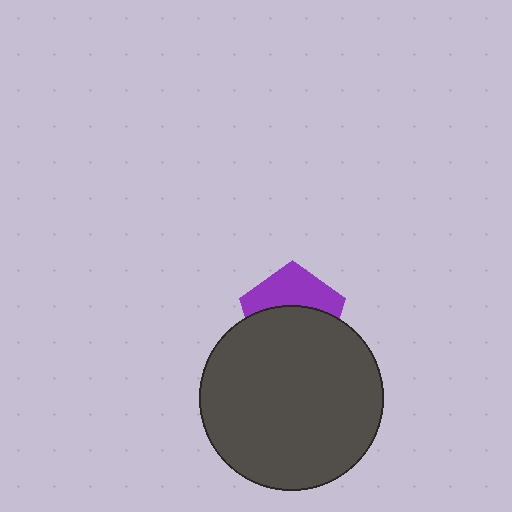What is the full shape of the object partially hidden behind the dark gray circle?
The partially hidden object is a purple pentagon.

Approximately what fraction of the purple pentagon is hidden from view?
Roughly 58% of the purple pentagon is hidden behind the dark gray circle.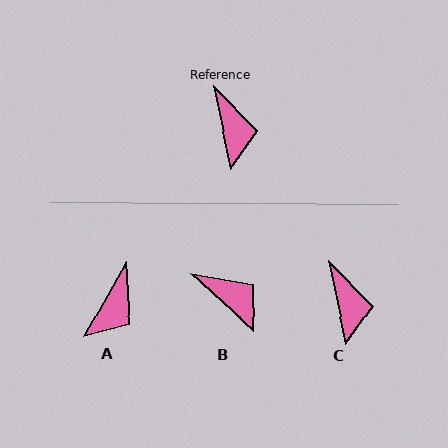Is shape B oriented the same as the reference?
No, it is off by about 36 degrees.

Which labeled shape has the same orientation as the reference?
C.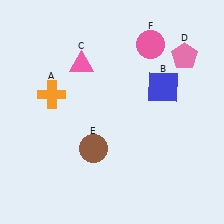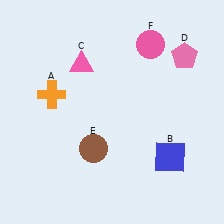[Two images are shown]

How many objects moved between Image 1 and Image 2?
1 object moved between the two images.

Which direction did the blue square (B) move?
The blue square (B) moved down.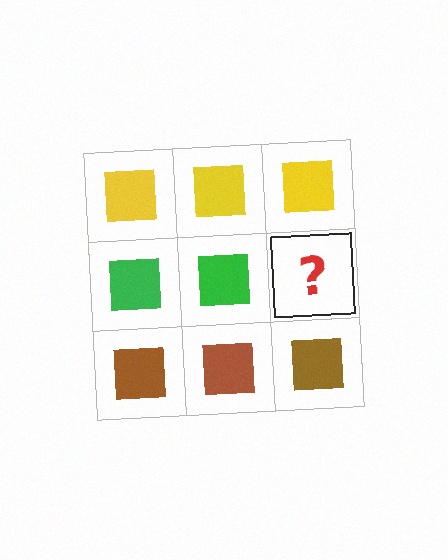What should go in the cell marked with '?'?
The missing cell should contain a green square.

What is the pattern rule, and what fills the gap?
The rule is that each row has a consistent color. The gap should be filled with a green square.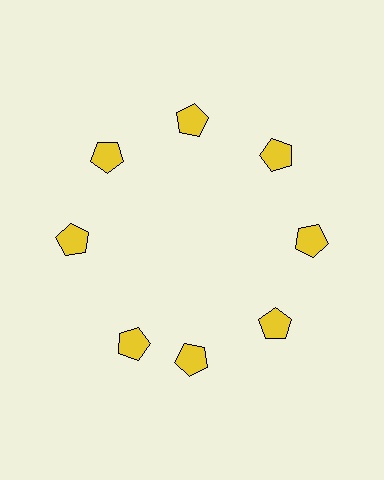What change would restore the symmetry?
The symmetry would be restored by rotating it back into even spacing with its neighbors so that all 8 pentagons sit at equal angles and equal distance from the center.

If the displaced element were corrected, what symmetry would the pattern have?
It would have 8-fold rotational symmetry — the pattern would map onto itself every 45 degrees.